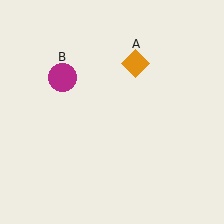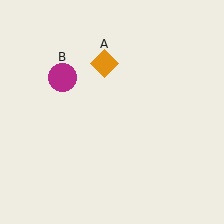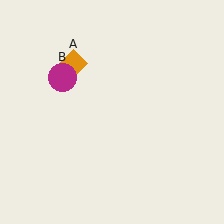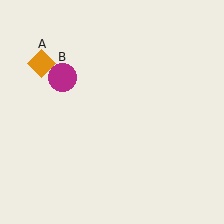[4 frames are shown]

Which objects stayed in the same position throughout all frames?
Magenta circle (object B) remained stationary.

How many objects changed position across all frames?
1 object changed position: orange diamond (object A).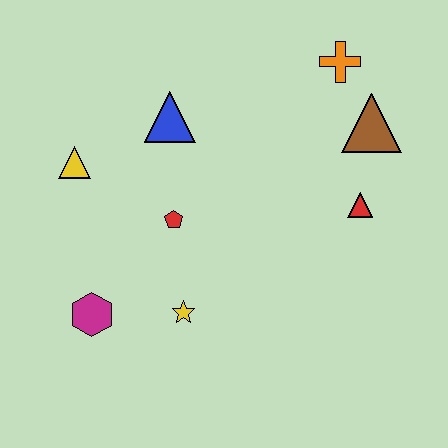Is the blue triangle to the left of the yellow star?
Yes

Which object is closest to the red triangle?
The brown triangle is closest to the red triangle.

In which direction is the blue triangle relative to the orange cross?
The blue triangle is to the left of the orange cross.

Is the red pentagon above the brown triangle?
No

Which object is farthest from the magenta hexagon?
The orange cross is farthest from the magenta hexagon.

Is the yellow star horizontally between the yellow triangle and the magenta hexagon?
No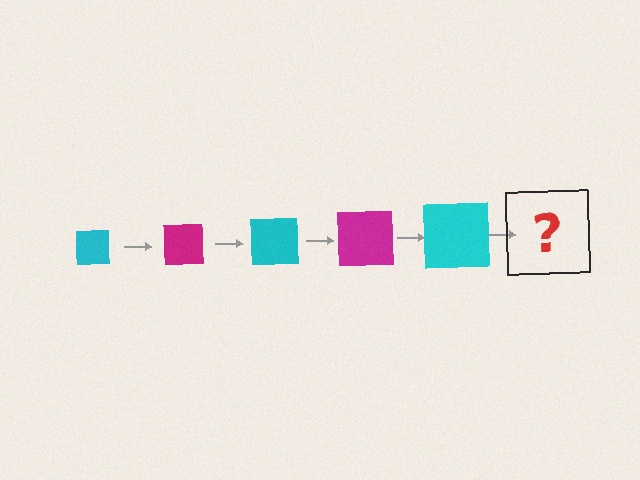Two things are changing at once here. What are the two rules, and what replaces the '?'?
The two rules are that the square grows larger each step and the color cycles through cyan and magenta. The '?' should be a magenta square, larger than the previous one.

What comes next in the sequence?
The next element should be a magenta square, larger than the previous one.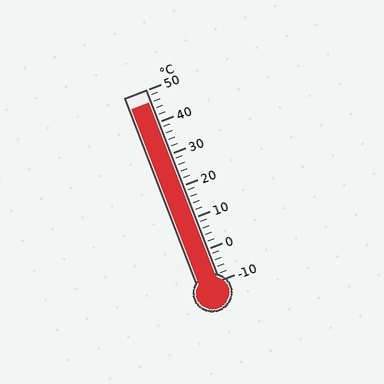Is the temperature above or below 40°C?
The temperature is above 40°C.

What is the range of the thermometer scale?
The thermometer scale ranges from -10°C to 50°C.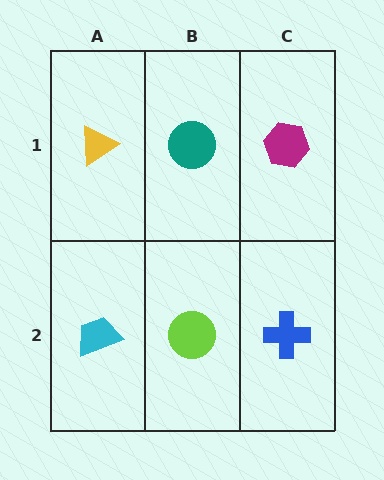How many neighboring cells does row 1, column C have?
2.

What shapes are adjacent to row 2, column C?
A magenta hexagon (row 1, column C), a lime circle (row 2, column B).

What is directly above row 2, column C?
A magenta hexagon.